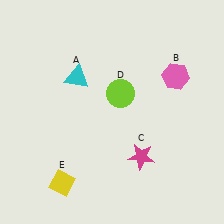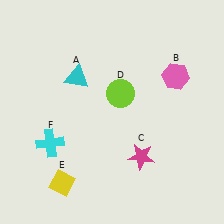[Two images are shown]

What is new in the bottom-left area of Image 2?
A cyan cross (F) was added in the bottom-left area of Image 2.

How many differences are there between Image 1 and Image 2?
There is 1 difference between the two images.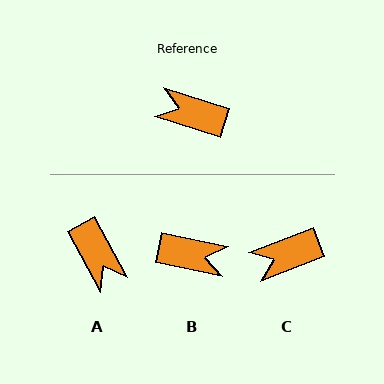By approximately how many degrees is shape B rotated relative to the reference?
Approximately 174 degrees clockwise.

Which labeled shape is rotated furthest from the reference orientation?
B, about 174 degrees away.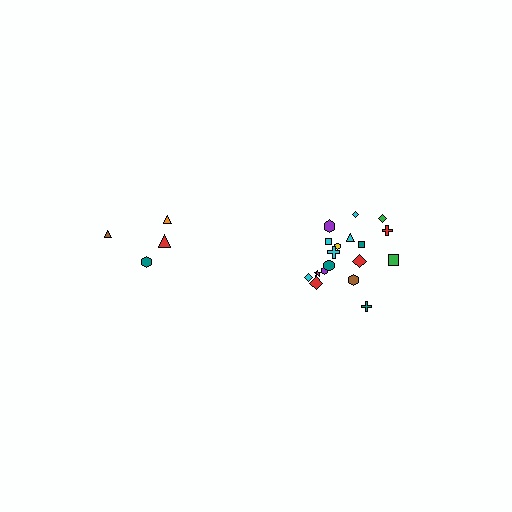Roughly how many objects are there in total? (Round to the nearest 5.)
Roughly 20 objects in total.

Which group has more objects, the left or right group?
The right group.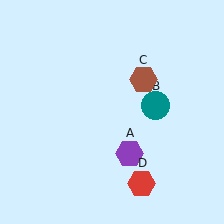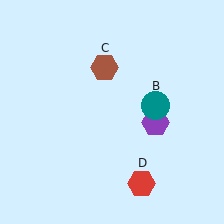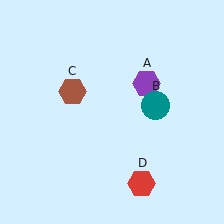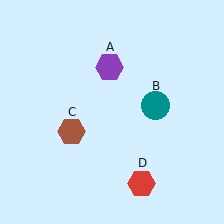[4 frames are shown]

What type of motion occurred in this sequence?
The purple hexagon (object A), brown hexagon (object C) rotated counterclockwise around the center of the scene.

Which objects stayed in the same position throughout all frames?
Teal circle (object B) and red hexagon (object D) remained stationary.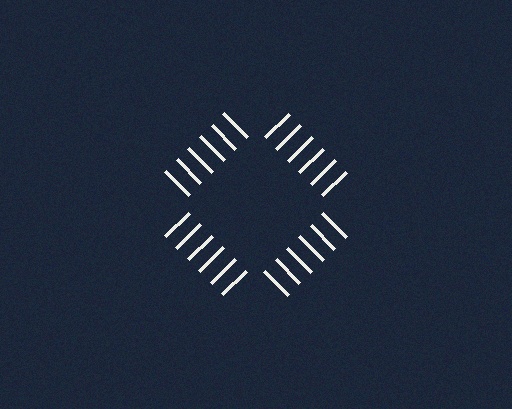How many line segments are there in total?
24 — 6 along each of the 4 edges.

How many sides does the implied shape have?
4 sides — the line-ends trace a square.